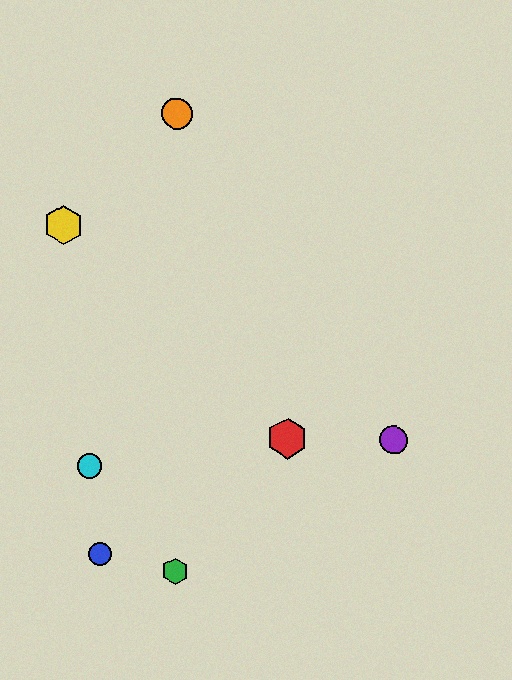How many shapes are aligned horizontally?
2 shapes (the red hexagon, the purple circle) are aligned horizontally.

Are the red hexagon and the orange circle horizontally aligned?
No, the red hexagon is at y≈438 and the orange circle is at y≈114.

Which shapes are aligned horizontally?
The red hexagon, the purple circle are aligned horizontally.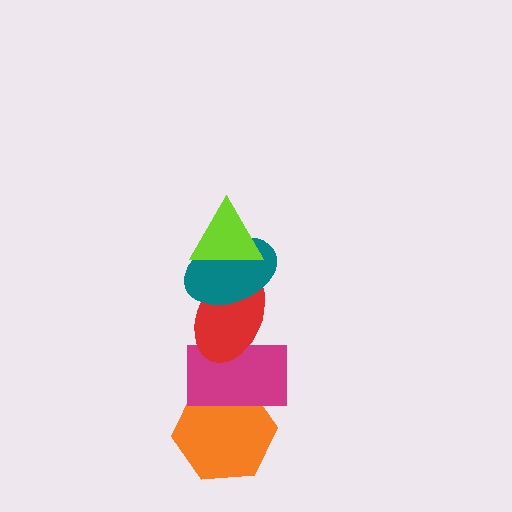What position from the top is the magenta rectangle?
The magenta rectangle is 4th from the top.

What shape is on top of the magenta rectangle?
The red ellipse is on top of the magenta rectangle.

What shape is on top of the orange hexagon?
The magenta rectangle is on top of the orange hexagon.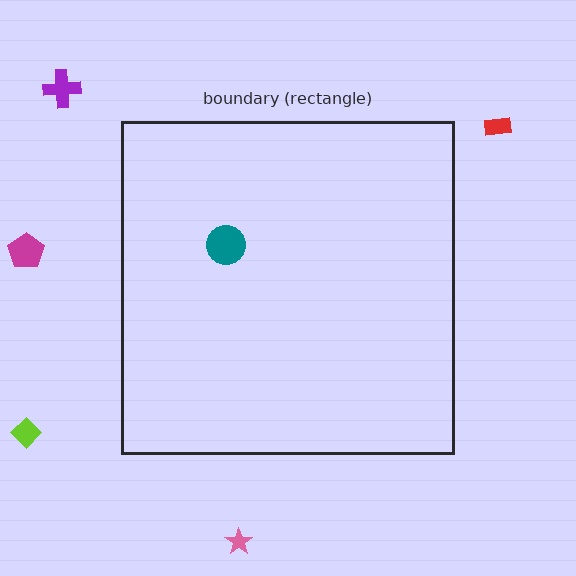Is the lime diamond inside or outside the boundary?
Outside.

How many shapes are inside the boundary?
1 inside, 5 outside.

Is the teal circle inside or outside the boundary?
Inside.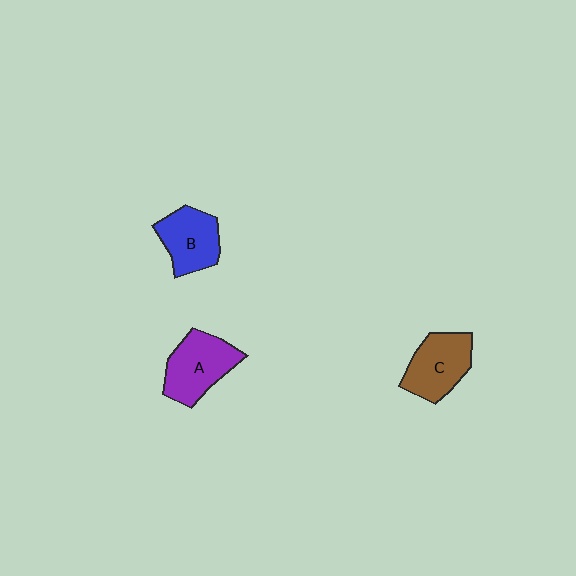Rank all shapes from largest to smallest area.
From largest to smallest: A (purple), C (brown), B (blue).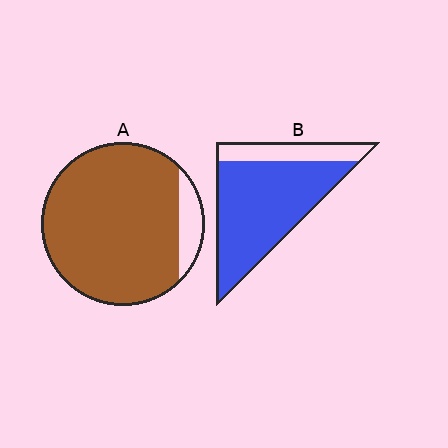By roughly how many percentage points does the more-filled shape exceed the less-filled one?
By roughly 10 percentage points (A over B).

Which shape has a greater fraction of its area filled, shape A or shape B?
Shape A.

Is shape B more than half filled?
Yes.